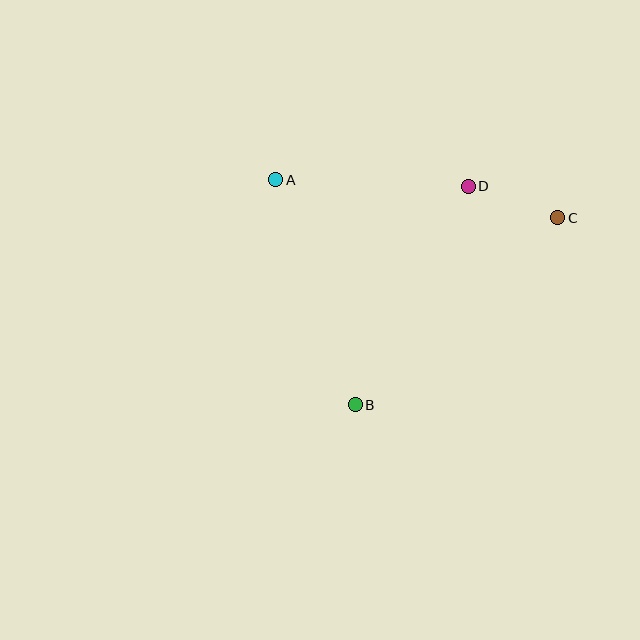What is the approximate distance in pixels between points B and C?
The distance between B and C is approximately 276 pixels.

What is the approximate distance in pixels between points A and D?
The distance between A and D is approximately 193 pixels.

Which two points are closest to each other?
Points C and D are closest to each other.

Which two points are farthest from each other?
Points A and C are farthest from each other.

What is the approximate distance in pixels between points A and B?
The distance between A and B is approximately 239 pixels.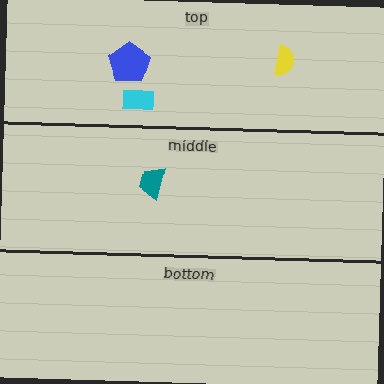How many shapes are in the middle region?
1.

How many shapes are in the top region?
3.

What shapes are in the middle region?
The teal trapezoid.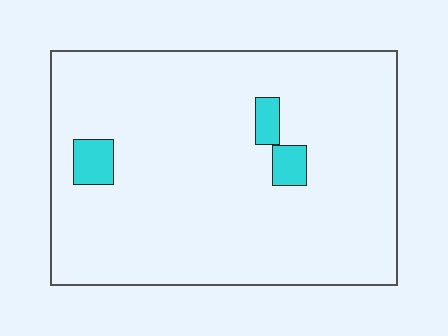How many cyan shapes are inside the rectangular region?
3.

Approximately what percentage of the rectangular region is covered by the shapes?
Approximately 5%.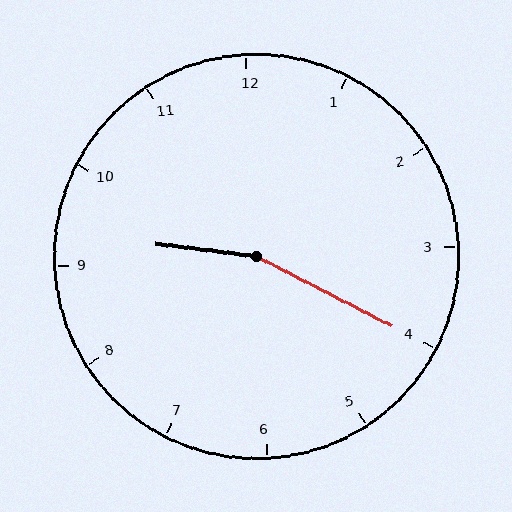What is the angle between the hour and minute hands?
Approximately 160 degrees.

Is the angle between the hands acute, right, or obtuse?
It is obtuse.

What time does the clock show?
9:20.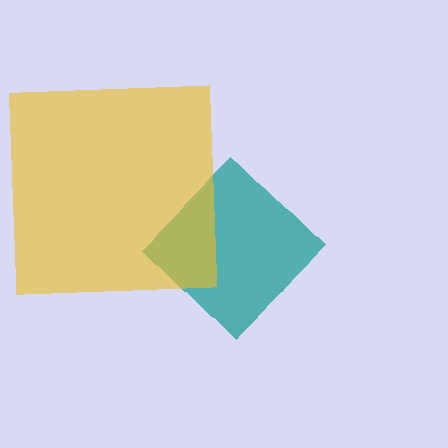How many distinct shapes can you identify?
There are 2 distinct shapes: a teal diamond, a yellow square.